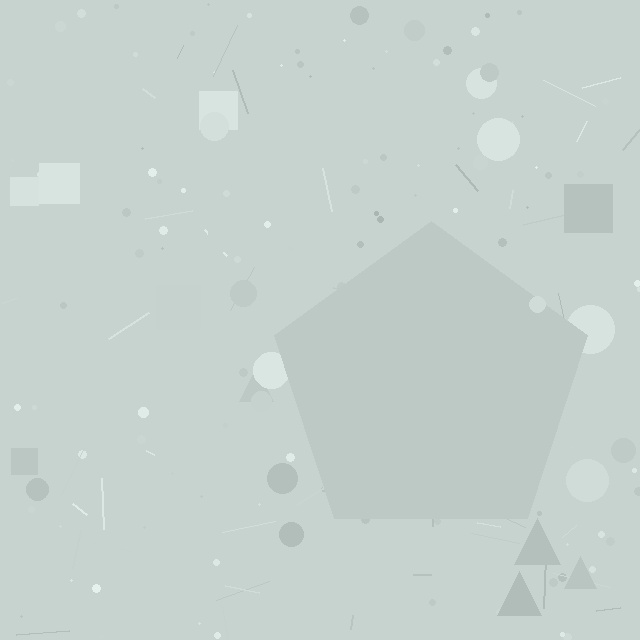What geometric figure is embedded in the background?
A pentagon is embedded in the background.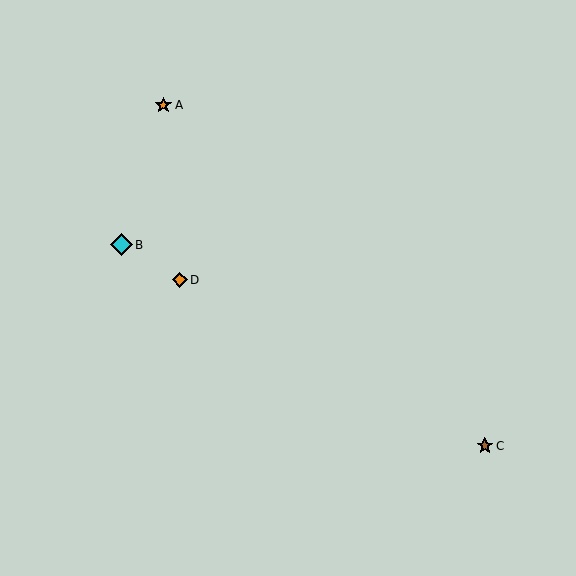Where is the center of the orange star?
The center of the orange star is at (163, 105).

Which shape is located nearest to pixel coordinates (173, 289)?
The orange diamond (labeled D) at (180, 280) is nearest to that location.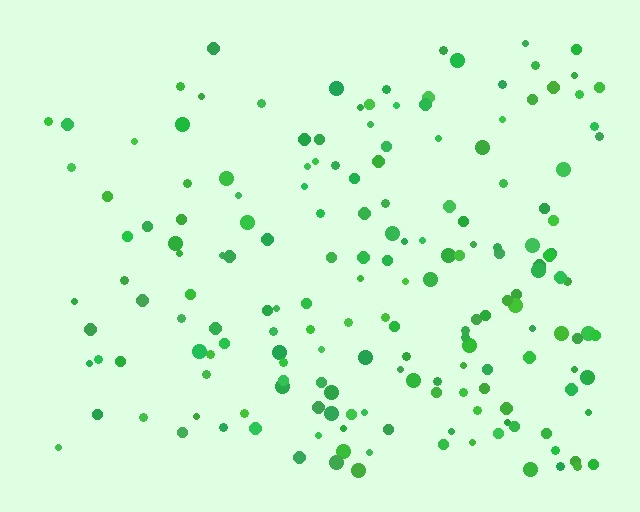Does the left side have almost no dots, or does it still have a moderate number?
Still a moderate number, just noticeably fewer than the right.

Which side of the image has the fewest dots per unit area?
The left.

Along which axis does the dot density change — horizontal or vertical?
Horizontal.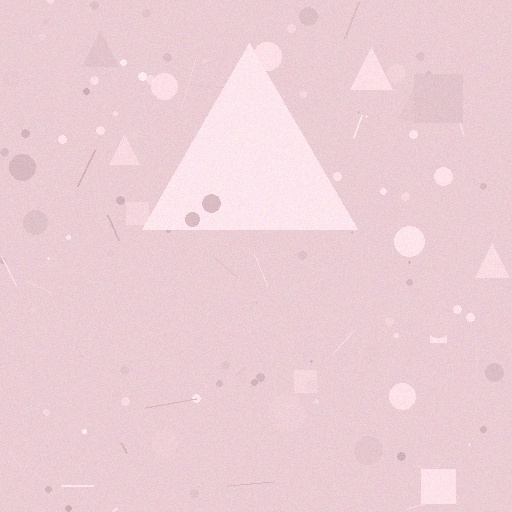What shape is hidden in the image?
A triangle is hidden in the image.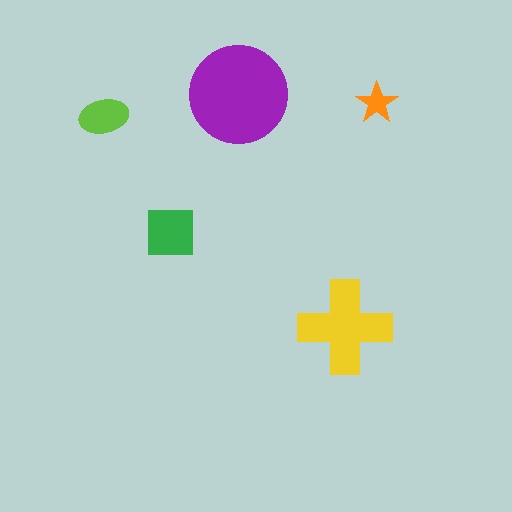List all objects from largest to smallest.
The purple circle, the yellow cross, the green square, the lime ellipse, the orange star.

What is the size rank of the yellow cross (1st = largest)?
2nd.